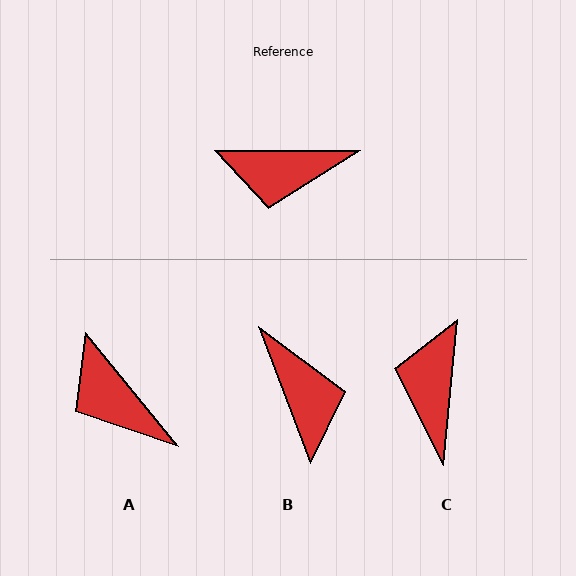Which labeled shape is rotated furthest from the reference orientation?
B, about 111 degrees away.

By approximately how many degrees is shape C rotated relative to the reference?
Approximately 96 degrees clockwise.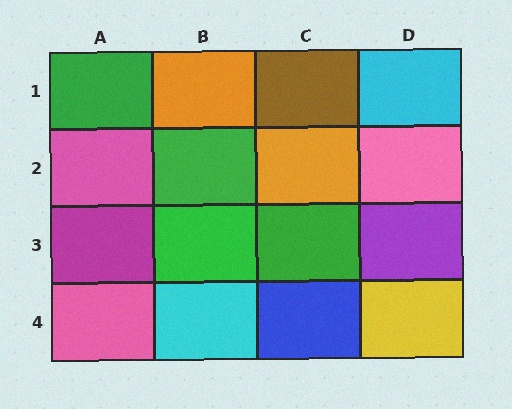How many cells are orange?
2 cells are orange.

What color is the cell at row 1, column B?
Orange.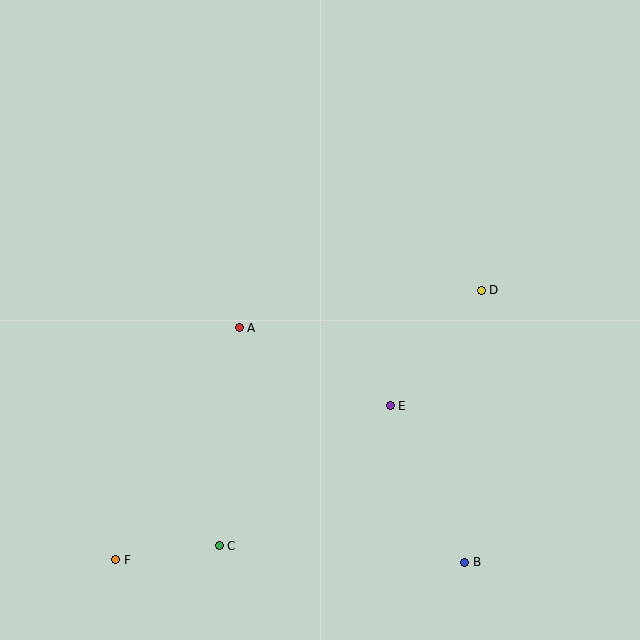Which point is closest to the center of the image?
Point A at (239, 328) is closest to the center.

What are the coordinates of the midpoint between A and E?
The midpoint between A and E is at (315, 367).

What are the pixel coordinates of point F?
Point F is at (116, 560).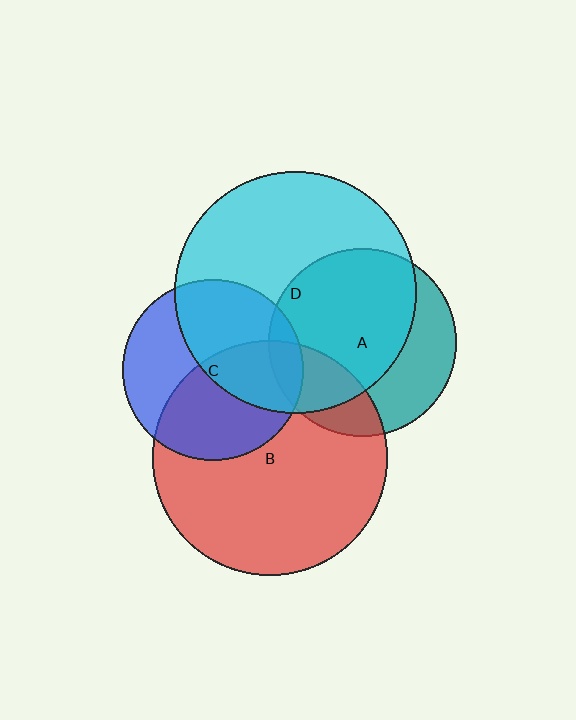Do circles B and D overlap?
Yes.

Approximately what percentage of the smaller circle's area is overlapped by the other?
Approximately 20%.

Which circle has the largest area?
Circle D (cyan).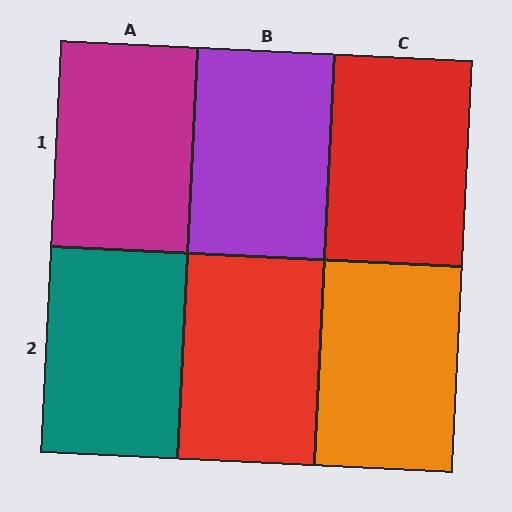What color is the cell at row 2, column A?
Teal.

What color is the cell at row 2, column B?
Red.